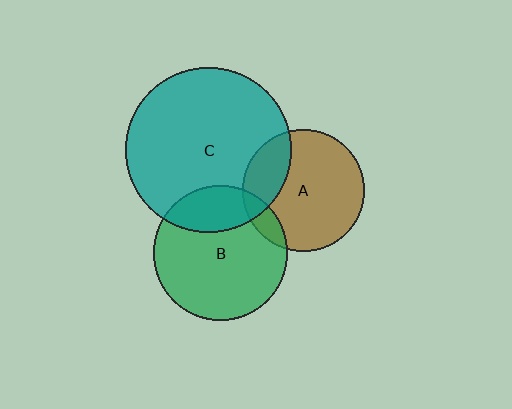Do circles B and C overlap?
Yes.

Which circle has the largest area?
Circle C (teal).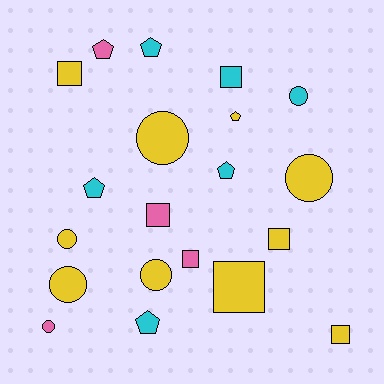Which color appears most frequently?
Yellow, with 10 objects.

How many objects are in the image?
There are 20 objects.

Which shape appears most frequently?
Square, with 7 objects.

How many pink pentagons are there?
There is 1 pink pentagon.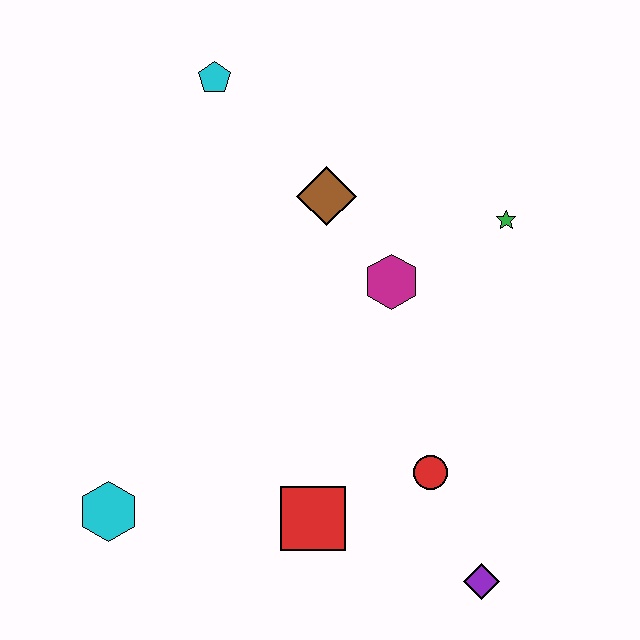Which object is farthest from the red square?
The cyan pentagon is farthest from the red square.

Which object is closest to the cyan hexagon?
The red square is closest to the cyan hexagon.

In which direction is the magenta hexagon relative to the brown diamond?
The magenta hexagon is below the brown diamond.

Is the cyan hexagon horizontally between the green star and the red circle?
No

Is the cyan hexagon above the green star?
No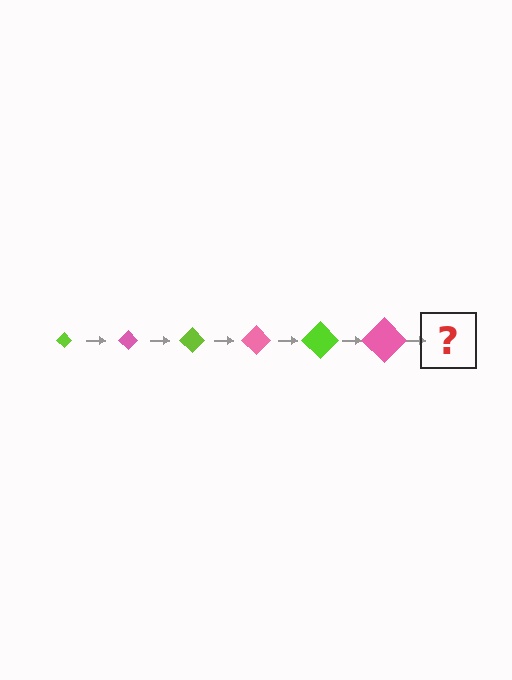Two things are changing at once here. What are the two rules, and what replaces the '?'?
The two rules are that the diamond grows larger each step and the color cycles through lime and pink. The '?' should be a lime diamond, larger than the previous one.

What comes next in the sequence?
The next element should be a lime diamond, larger than the previous one.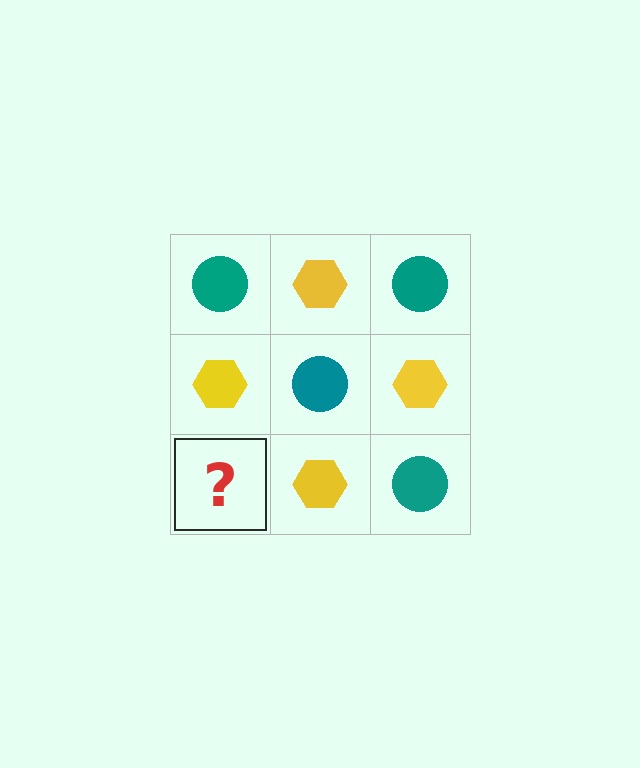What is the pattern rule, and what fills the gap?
The rule is that it alternates teal circle and yellow hexagon in a checkerboard pattern. The gap should be filled with a teal circle.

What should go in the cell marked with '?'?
The missing cell should contain a teal circle.